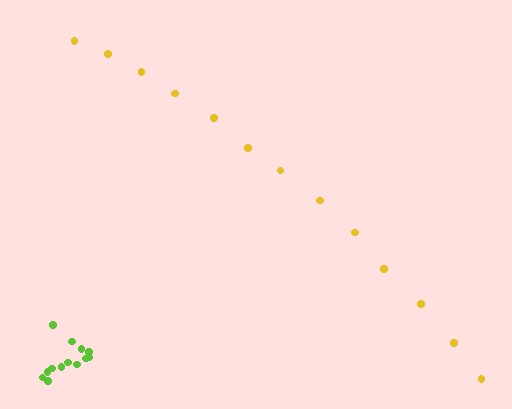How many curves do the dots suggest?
There are 2 distinct paths.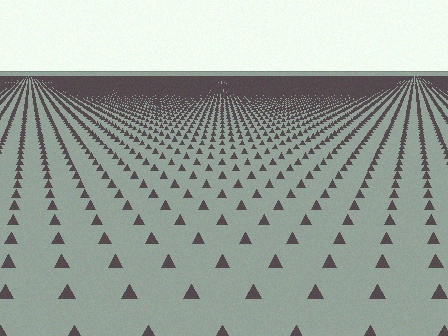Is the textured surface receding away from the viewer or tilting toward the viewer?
The surface is receding away from the viewer. Texture elements get smaller and denser toward the top.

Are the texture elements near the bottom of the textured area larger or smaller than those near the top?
Larger. Near the bottom, elements are closer to the viewer and appear at a bigger on-screen size.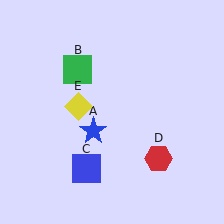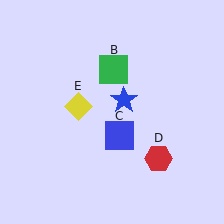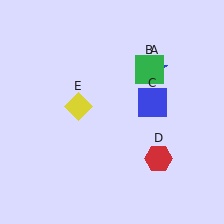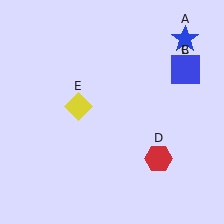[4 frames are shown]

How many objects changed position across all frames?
3 objects changed position: blue star (object A), green square (object B), blue square (object C).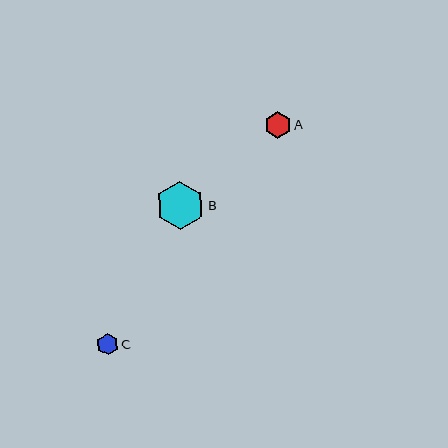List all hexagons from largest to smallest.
From largest to smallest: B, A, C.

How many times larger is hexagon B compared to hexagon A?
Hexagon B is approximately 1.8 times the size of hexagon A.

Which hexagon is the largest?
Hexagon B is the largest with a size of approximately 48 pixels.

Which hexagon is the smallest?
Hexagon C is the smallest with a size of approximately 21 pixels.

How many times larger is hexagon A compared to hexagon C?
Hexagon A is approximately 1.3 times the size of hexagon C.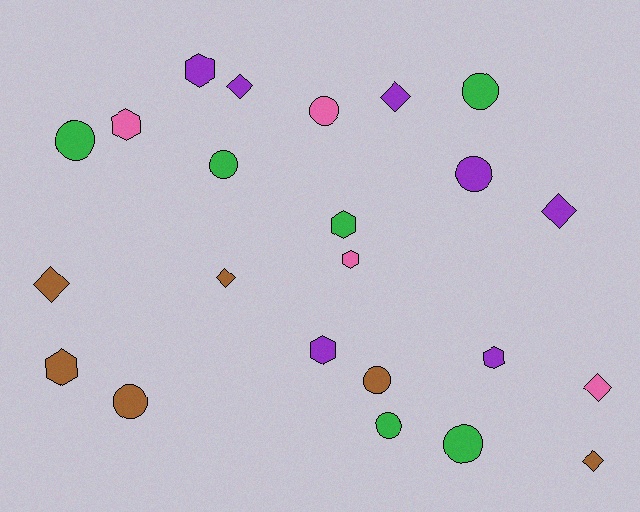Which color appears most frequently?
Purple, with 7 objects.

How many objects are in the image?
There are 23 objects.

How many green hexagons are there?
There is 1 green hexagon.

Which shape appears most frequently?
Circle, with 9 objects.